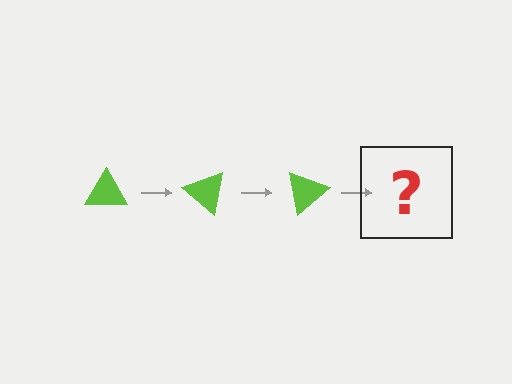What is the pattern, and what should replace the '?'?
The pattern is that the triangle rotates 40 degrees each step. The '?' should be a lime triangle rotated 120 degrees.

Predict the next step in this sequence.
The next step is a lime triangle rotated 120 degrees.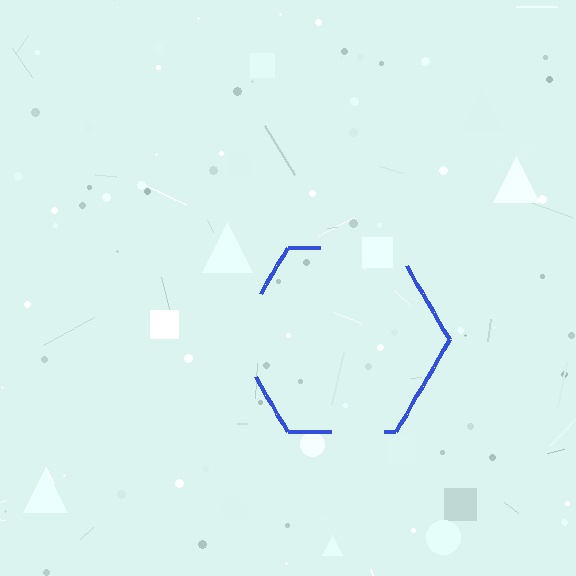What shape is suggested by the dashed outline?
The dashed outline suggests a hexagon.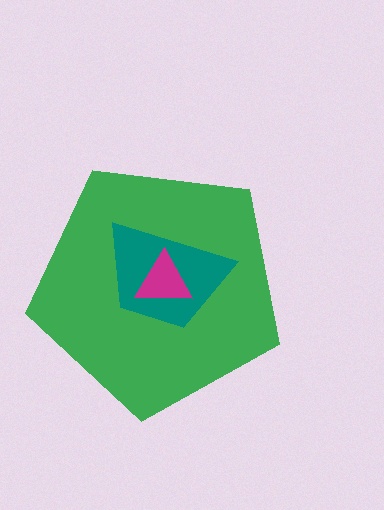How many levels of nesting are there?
3.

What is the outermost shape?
The green pentagon.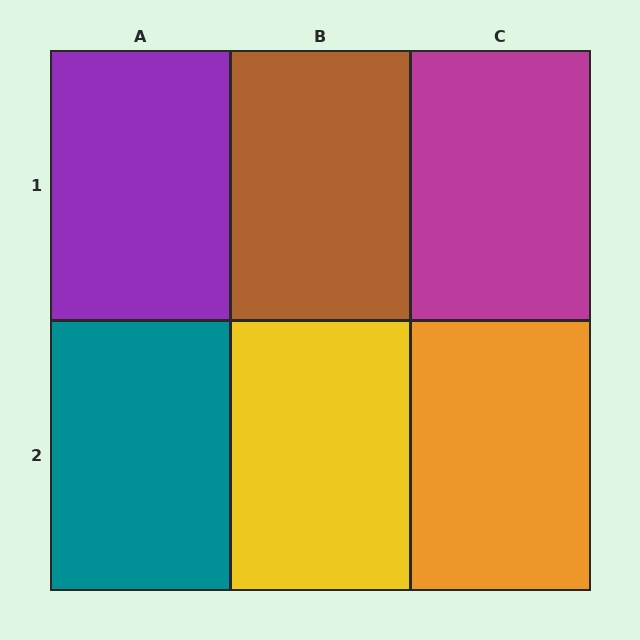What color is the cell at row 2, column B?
Yellow.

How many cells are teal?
1 cell is teal.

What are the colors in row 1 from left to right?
Purple, brown, magenta.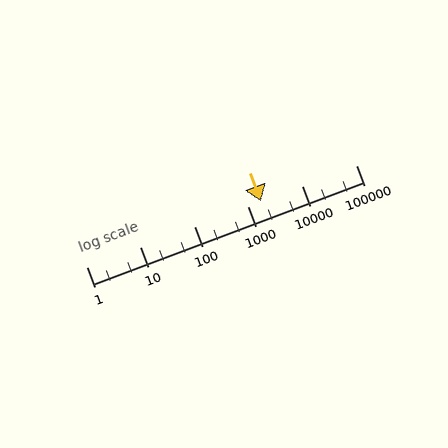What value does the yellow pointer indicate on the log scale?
The pointer indicates approximately 1700.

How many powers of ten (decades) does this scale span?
The scale spans 5 decades, from 1 to 100000.